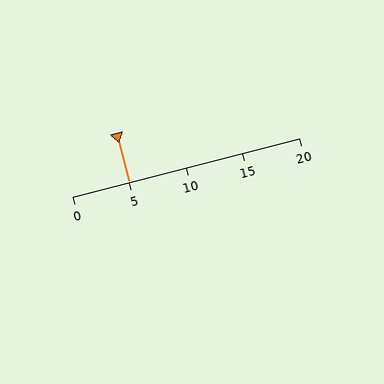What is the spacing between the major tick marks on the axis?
The major ticks are spaced 5 apart.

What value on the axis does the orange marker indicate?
The marker indicates approximately 5.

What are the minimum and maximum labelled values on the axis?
The axis runs from 0 to 20.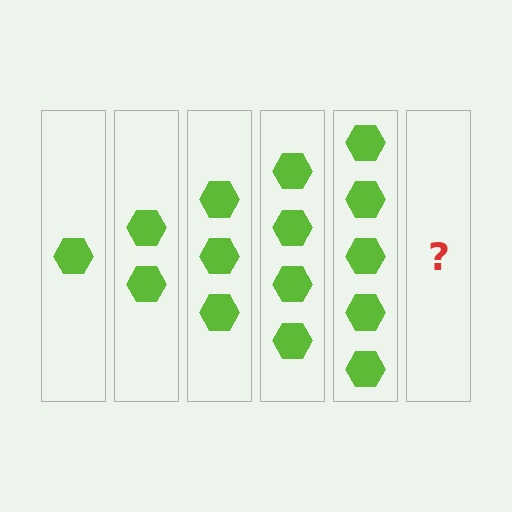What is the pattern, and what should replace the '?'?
The pattern is that each step adds one more hexagon. The '?' should be 6 hexagons.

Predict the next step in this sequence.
The next step is 6 hexagons.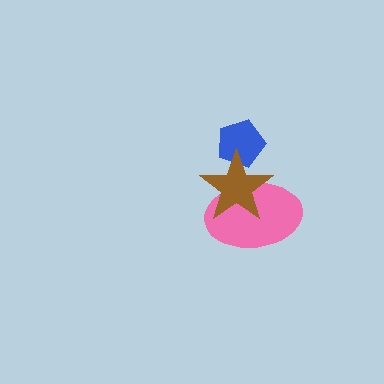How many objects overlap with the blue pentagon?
1 object overlaps with the blue pentagon.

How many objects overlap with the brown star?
2 objects overlap with the brown star.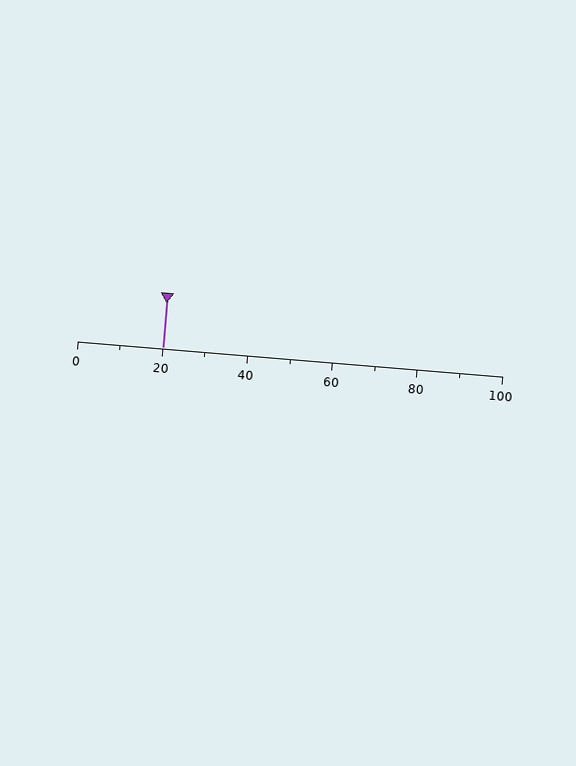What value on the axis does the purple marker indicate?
The marker indicates approximately 20.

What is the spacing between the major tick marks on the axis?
The major ticks are spaced 20 apart.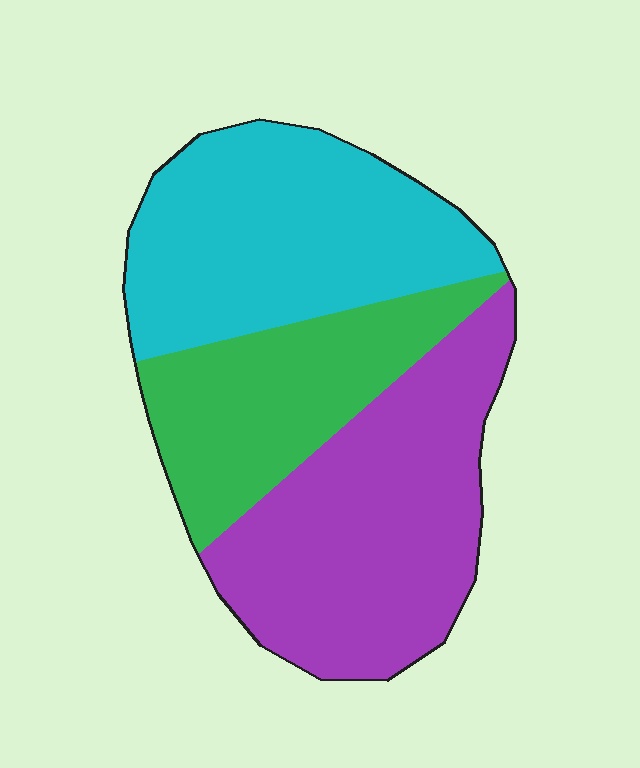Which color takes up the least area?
Green, at roughly 25%.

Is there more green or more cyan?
Cyan.